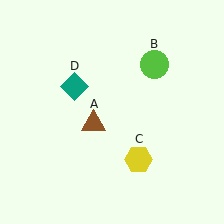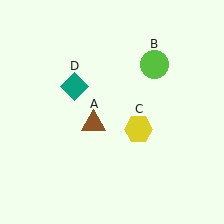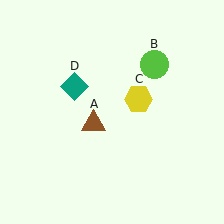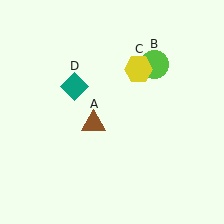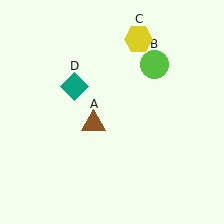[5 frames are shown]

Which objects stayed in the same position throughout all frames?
Brown triangle (object A) and lime circle (object B) and teal diamond (object D) remained stationary.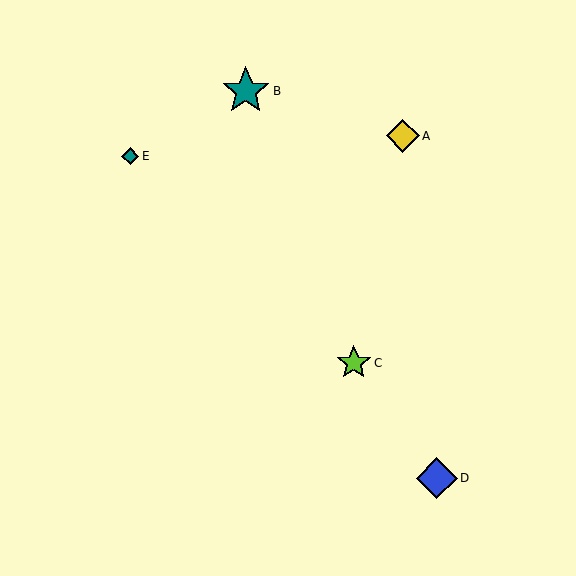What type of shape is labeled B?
Shape B is a teal star.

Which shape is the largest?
The teal star (labeled B) is the largest.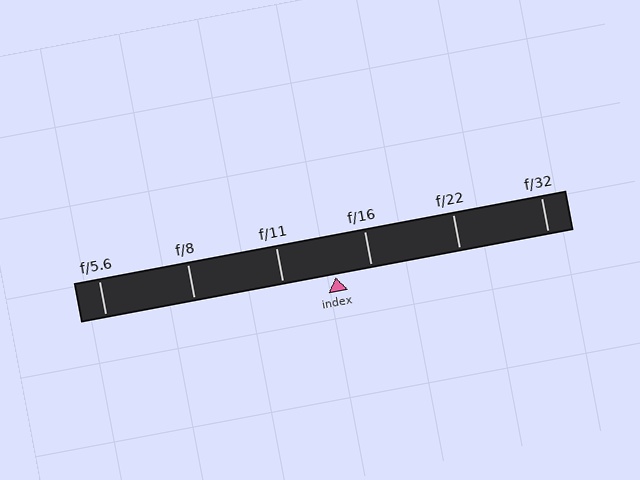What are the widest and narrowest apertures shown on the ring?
The widest aperture shown is f/5.6 and the narrowest is f/32.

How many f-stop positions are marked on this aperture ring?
There are 6 f-stop positions marked.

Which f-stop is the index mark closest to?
The index mark is closest to f/16.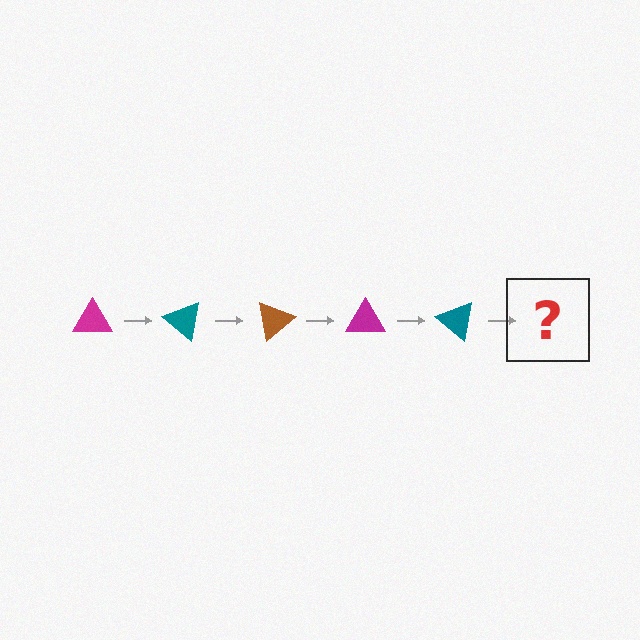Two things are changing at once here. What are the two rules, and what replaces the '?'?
The two rules are that it rotates 40 degrees each step and the color cycles through magenta, teal, and brown. The '?' should be a brown triangle, rotated 200 degrees from the start.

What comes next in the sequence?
The next element should be a brown triangle, rotated 200 degrees from the start.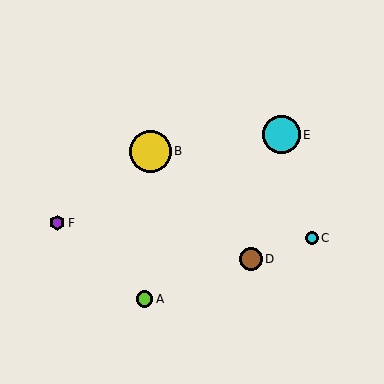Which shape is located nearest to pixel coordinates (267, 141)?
The cyan circle (labeled E) at (281, 135) is nearest to that location.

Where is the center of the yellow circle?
The center of the yellow circle is at (150, 151).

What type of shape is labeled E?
Shape E is a cyan circle.